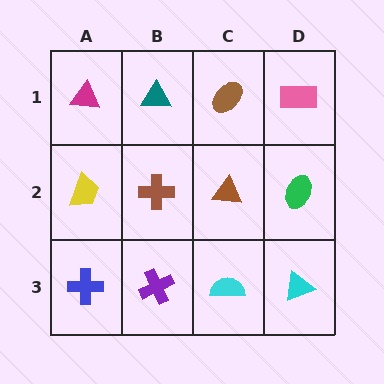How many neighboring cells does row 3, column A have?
2.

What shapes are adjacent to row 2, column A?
A magenta triangle (row 1, column A), a blue cross (row 3, column A), a brown cross (row 2, column B).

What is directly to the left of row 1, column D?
A brown ellipse.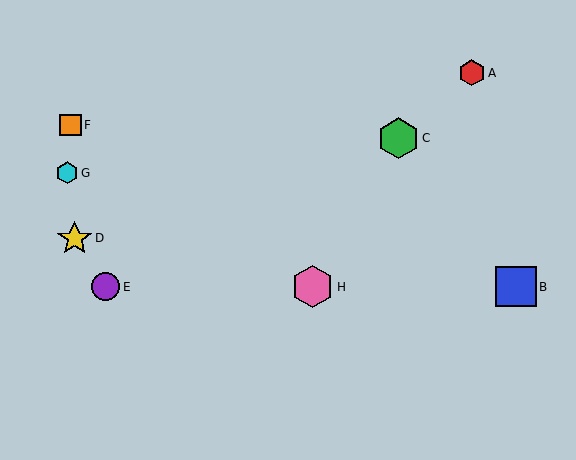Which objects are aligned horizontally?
Objects B, E, H are aligned horizontally.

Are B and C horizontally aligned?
No, B is at y≈287 and C is at y≈138.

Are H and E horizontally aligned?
Yes, both are at y≈287.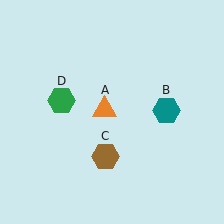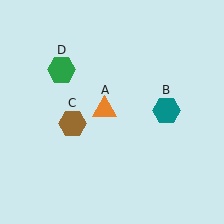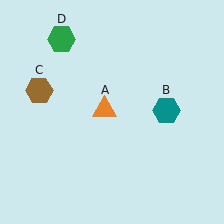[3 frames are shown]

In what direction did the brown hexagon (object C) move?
The brown hexagon (object C) moved up and to the left.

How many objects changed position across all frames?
2 objects changed position: brown hexagon (object C), green hexagon (object D).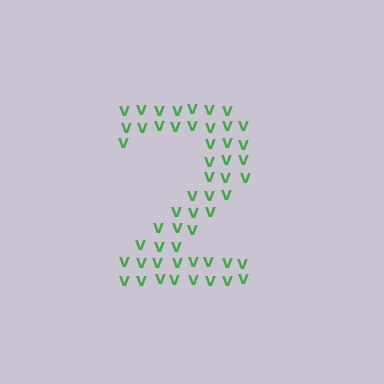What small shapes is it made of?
It is made of small letter V's.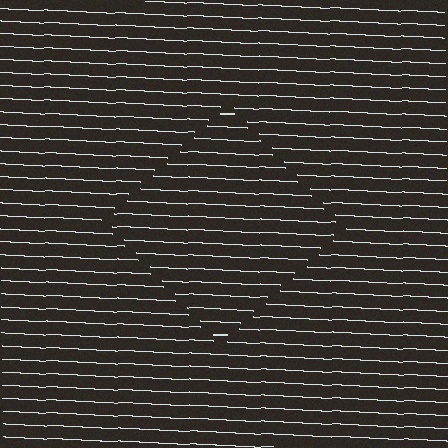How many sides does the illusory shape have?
4 sides — the line-ends trace a square.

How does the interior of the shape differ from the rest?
The interior of the shape contains the same grating, shifted by half a period — the contour is defined by the phase discontinuity where line-ends from the inner and outer gratings abut.